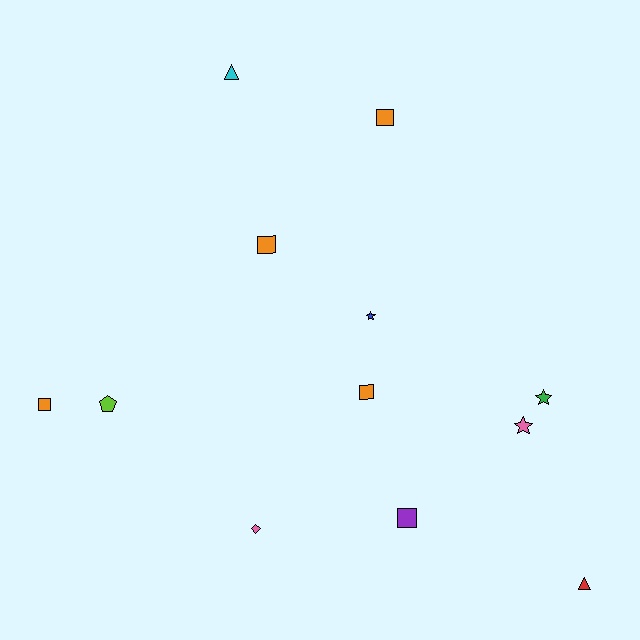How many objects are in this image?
There are 12 objects.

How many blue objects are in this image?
There is 1 blue object.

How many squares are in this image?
There are 5 squares.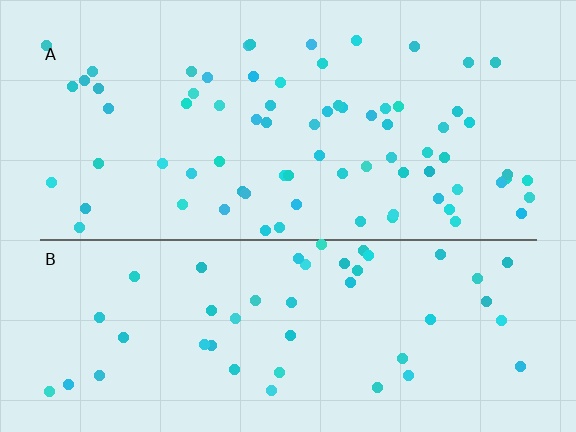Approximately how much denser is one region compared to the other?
Approximately 1.6× — region A over region B.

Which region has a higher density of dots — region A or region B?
A (the top).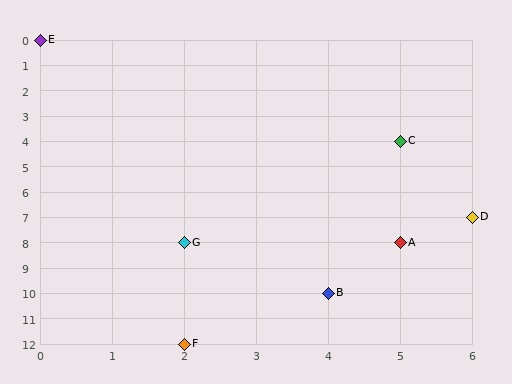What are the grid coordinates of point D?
Point D is at grid coordinates (6, 7).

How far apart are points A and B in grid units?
Points A and B are 1 column and 2 rows apart (about 2.2 grid units diagonally).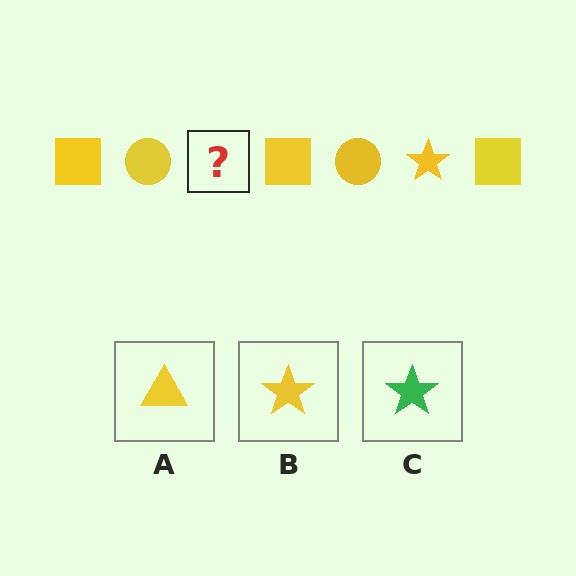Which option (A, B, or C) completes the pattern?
B.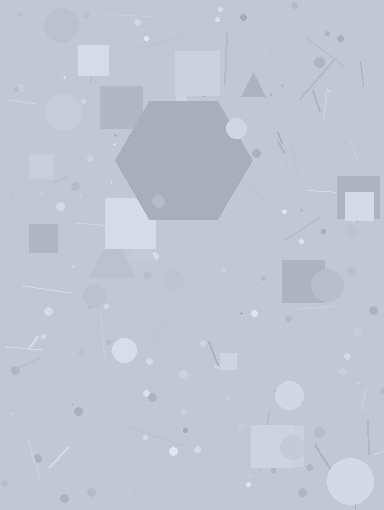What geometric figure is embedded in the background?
A hexagon is embedded in the background.